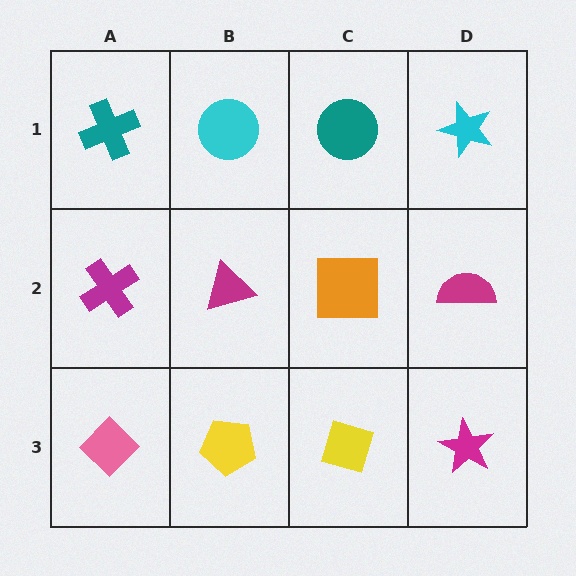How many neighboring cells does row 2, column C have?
4.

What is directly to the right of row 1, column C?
A cyan star.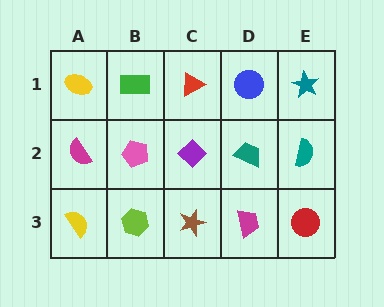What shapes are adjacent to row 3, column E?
A teal semicircle (row 2, column E), a magenta trapezoid (row 3, column D).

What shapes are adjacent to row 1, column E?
A teal semicircle (row 2, column E), a blue circle (row 1, column D).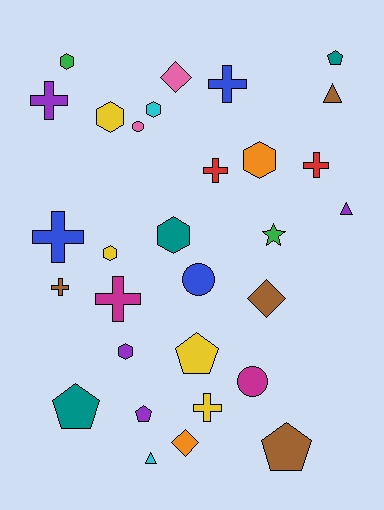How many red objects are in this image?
There are 2 red objects.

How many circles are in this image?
There are 3 circles.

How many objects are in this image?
There are 30 objects.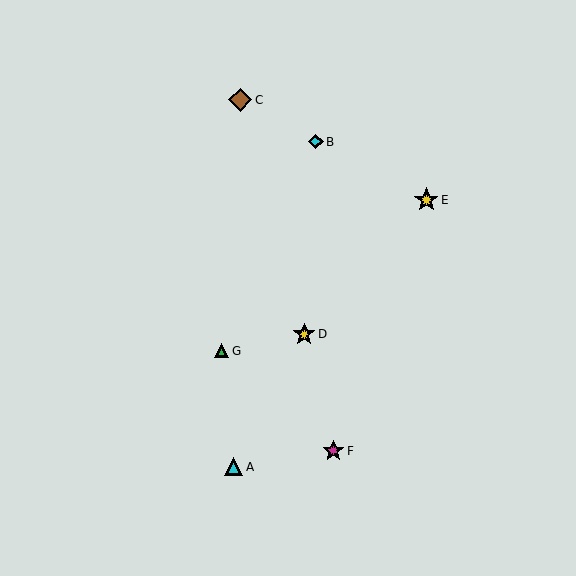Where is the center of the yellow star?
The center of the yellow star is at (426, 200).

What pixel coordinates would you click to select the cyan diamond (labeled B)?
Click at (316, 142) to select the cyan diamond B.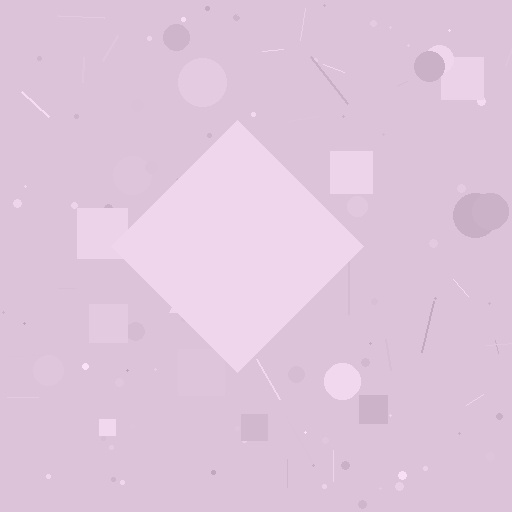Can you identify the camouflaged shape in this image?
The camouflaged shape is a diamond.